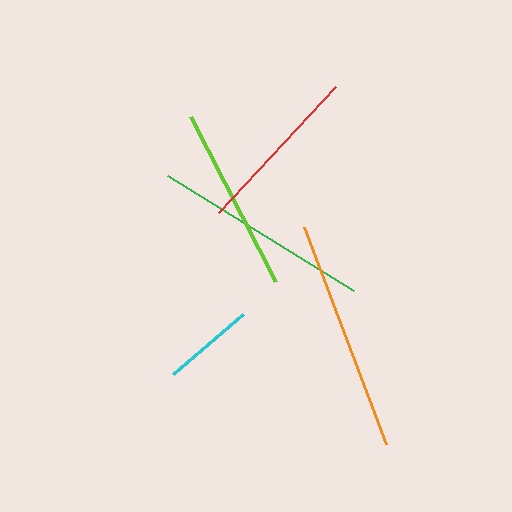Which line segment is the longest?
The orange line is the longest at approximately 232 pixels.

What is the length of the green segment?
The green segment is approximately 218 pixels long.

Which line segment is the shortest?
The cyan line is the shortest at approximately 92 pixels.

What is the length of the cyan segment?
The cyan segment is approximately 92 pixels long.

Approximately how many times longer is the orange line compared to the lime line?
The orange line is approximately 1.3 times the length of the lime line.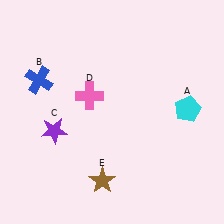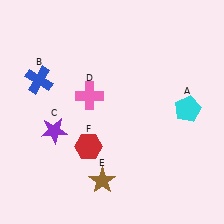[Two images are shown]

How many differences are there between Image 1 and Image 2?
There is 1 difference between the two images.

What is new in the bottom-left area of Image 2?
A red hexagon (F) was added in the bottom-left area of Image 2.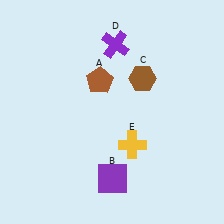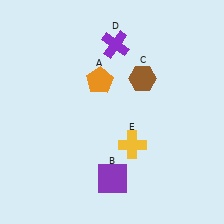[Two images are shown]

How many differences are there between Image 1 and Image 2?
There is 1 difference between the two images.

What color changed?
The pentagon (A) changed from brown in Image 1 to orange in Image 2.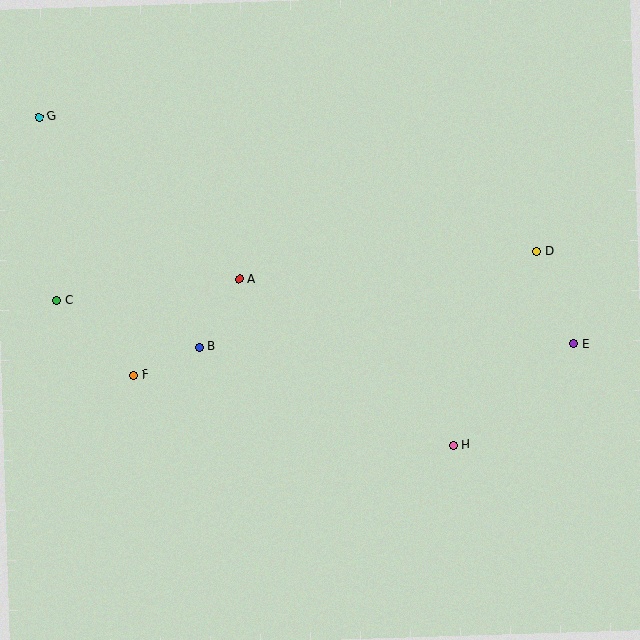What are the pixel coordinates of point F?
Point F is at (133, 375).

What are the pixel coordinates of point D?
Point D is at (536, 251).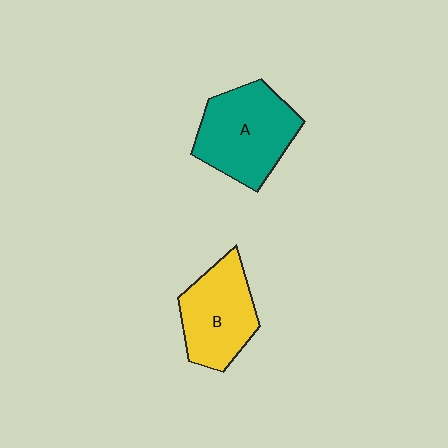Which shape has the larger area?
Shape A (teal).